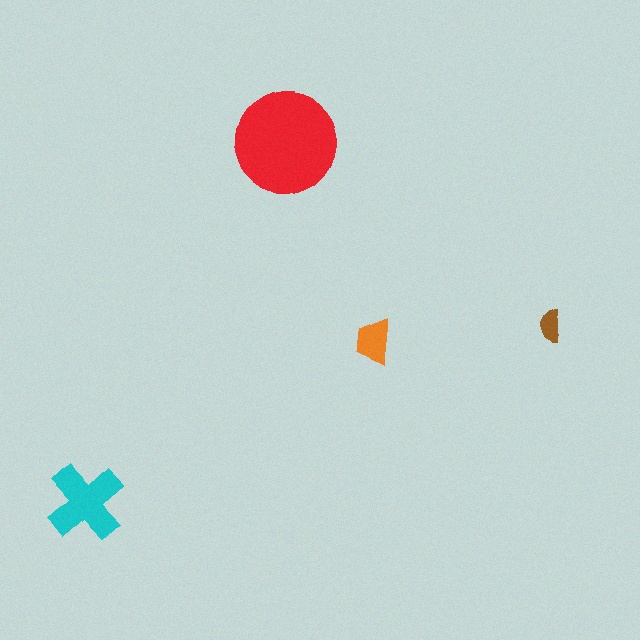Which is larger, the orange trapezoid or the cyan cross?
The cyan cross.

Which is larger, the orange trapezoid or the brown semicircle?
The orange trapezoid.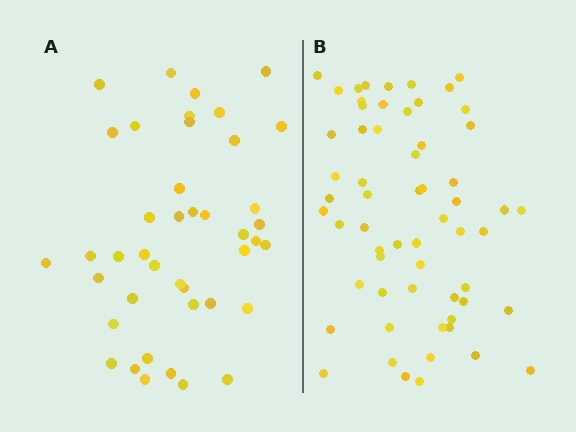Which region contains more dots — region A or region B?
Region B (the right region) has more dots.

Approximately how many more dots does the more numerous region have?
Region B has approximately 20 more dots than region A.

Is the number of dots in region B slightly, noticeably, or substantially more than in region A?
Region B has noticeably more, but not dramatically so. The ratio is roughly 1.4 to 1.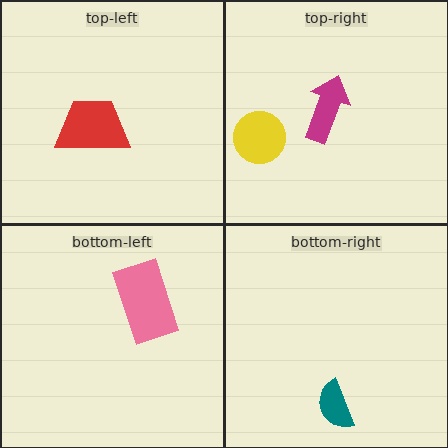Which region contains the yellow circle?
The top-right region.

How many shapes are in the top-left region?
1.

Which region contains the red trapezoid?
The top-left region.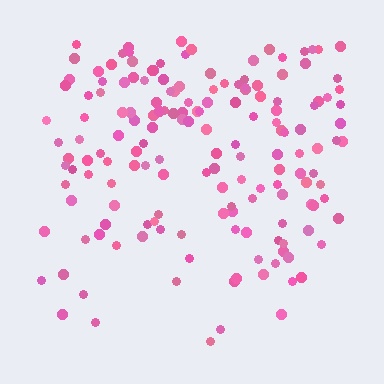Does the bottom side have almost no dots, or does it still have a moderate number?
Still a moderate number, just noticeably fewer than the top.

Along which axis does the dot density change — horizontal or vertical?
Vertical.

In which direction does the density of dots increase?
From bottom to top, with the top side densest.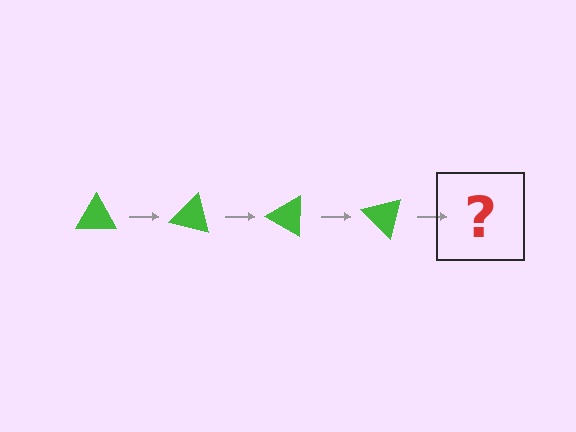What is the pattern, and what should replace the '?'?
The pattern is that the triangle rotates 15 degrees each step. The '?' should be a green triangle rotated 60 degrees.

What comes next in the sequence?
The next element should be a green triangle rotated 60 degrees.